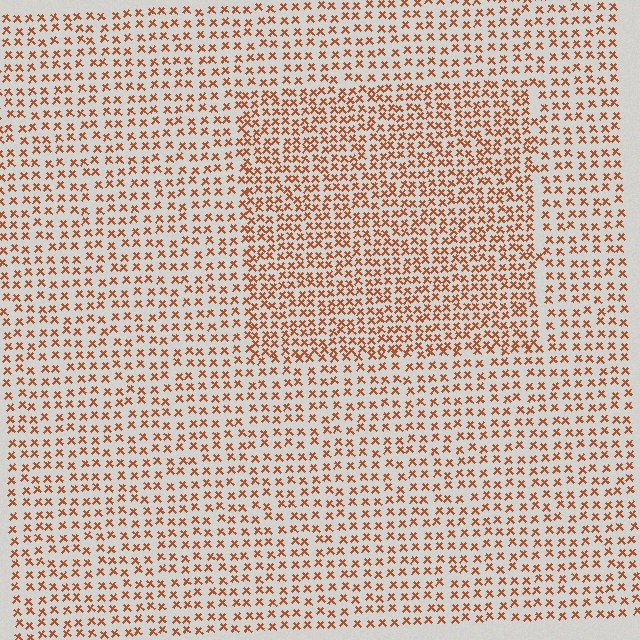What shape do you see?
I see a rectangle.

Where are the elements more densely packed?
The elements are more densely packed inside the rectangle boundary.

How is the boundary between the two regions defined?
The boundary is defined by a change in element density (approximately 1.6x ratio). All elements are the same color, size, and shape.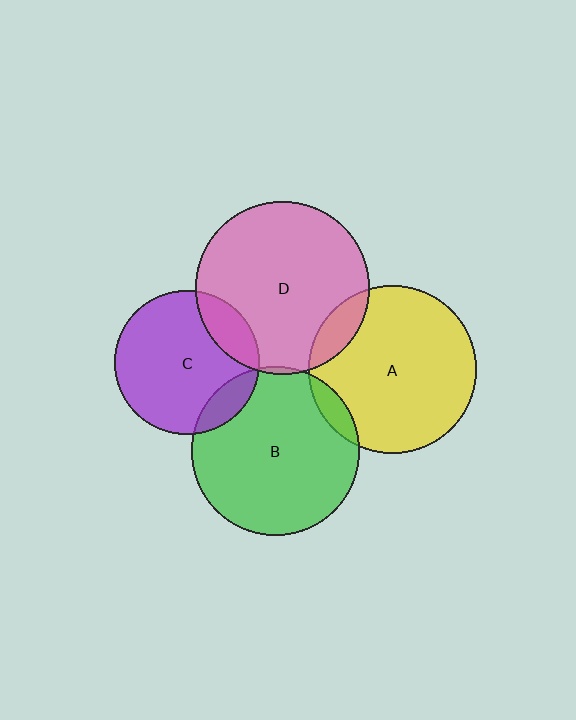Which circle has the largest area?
Circle D (pink).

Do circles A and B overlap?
Yes.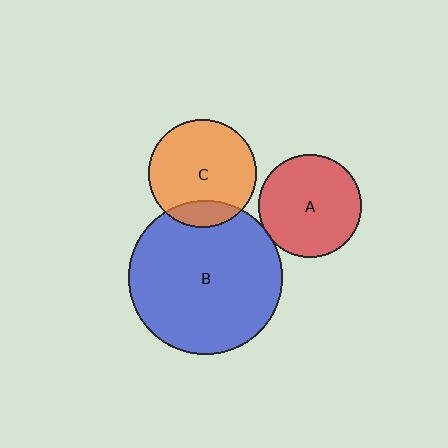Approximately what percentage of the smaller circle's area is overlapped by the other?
Approximately 5%.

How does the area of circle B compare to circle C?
Approximately 2.0 times.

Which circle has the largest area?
Circle B (blue).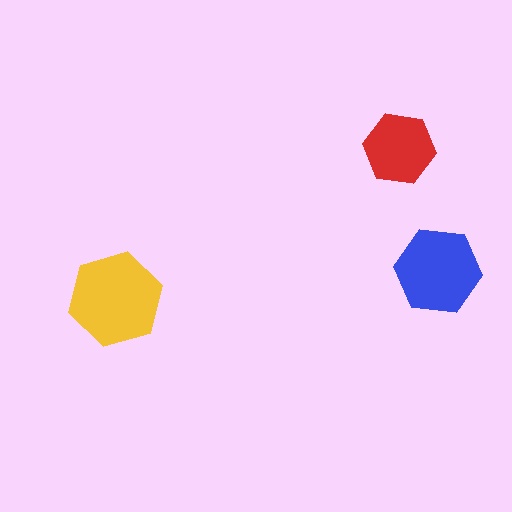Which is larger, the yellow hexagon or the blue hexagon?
The yellow one.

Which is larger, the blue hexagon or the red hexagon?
The blue one.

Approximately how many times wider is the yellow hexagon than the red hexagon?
About 1.5 times wider.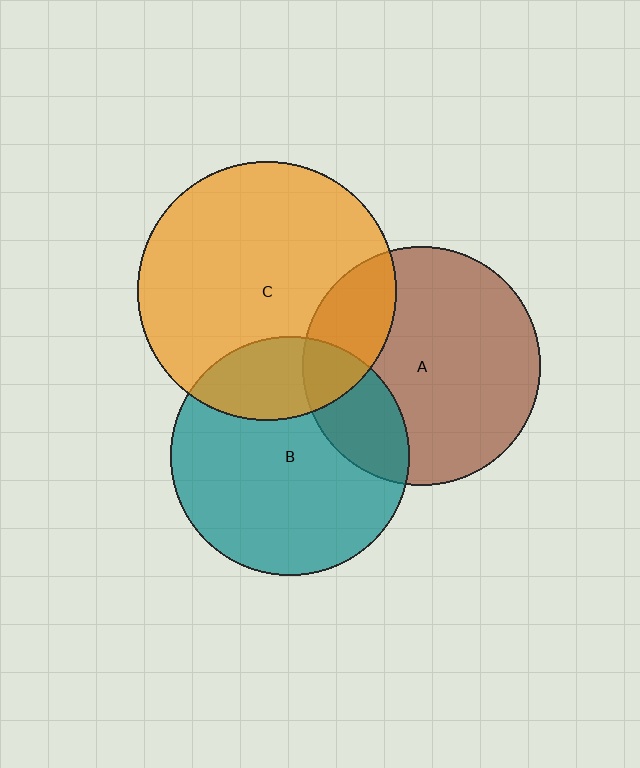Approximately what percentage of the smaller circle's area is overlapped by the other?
Approximately 20%.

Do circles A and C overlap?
Yes.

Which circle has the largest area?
Circle C (orange).